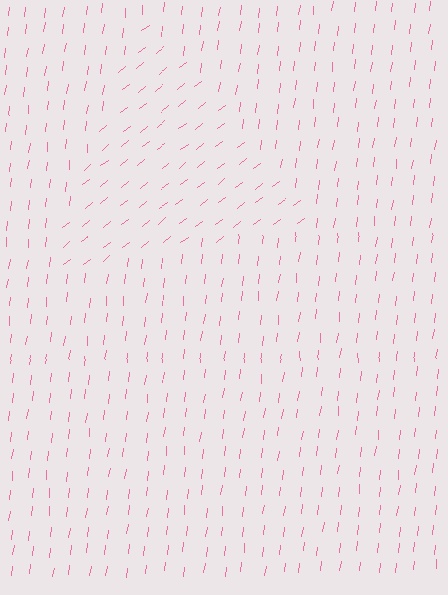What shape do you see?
I see a triangle.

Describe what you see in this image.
The image is filled with small pink line segments. A triangle region in the image has lines oriented differently from the surrounding lines, creating a visible texture boundary.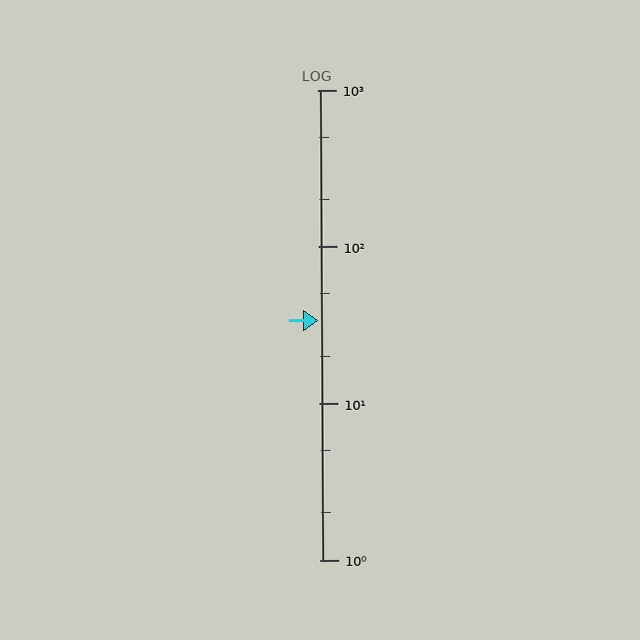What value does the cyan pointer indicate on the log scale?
The pointer indicates approximately 34.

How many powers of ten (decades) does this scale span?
The scale spans 3 decades, from 1 to 1000.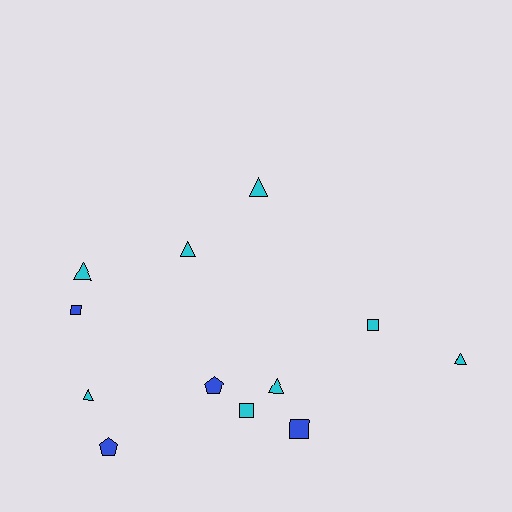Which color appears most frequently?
Cyan, with 8 objects.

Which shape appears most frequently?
Triangle, with 6 objects.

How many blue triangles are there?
There are no blue triangles.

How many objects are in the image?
There are 12 objects.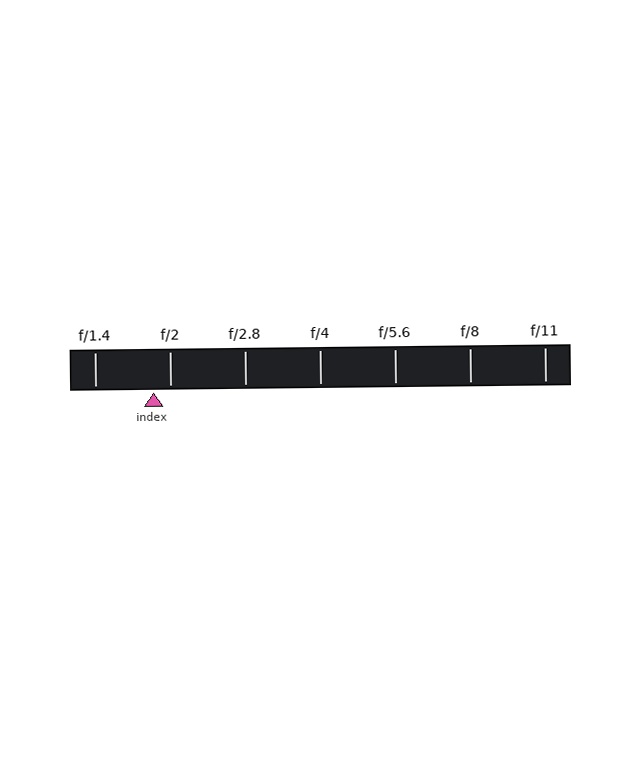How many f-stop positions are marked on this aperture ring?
There are 7 f-stop positions marked.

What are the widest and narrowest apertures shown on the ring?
The widest aperture shown is f/1.4 and the narrowest is f/11.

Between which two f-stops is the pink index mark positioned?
The index mark is between f/1.4 and f/2.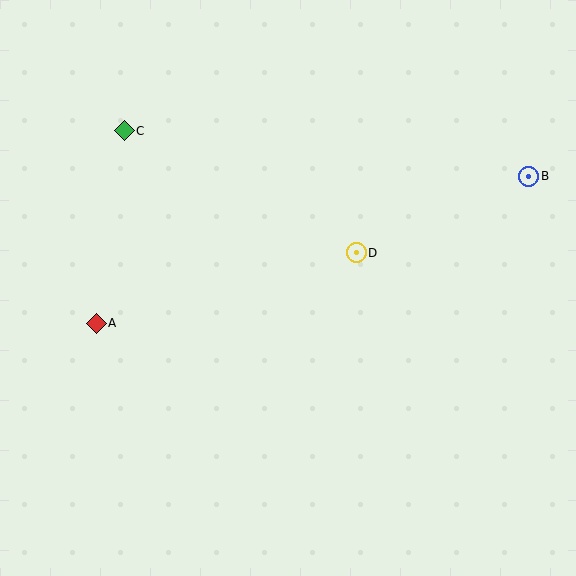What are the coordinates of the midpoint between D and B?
The midpoint between D and B is at (442, 214).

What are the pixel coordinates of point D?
Point D is at (356, 253).